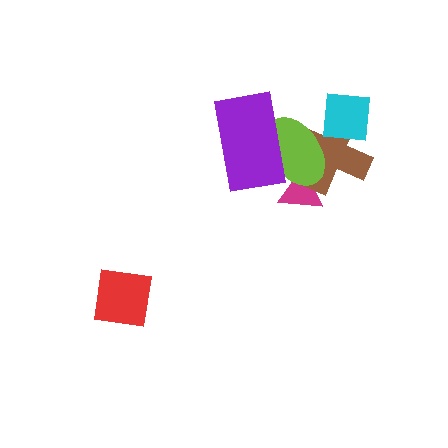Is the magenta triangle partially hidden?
Yes, it is partially covered by another shape.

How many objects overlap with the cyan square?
1 object overlaps with the cyan square.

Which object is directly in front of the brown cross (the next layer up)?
The lime ellipse is directly in front of the brown cross.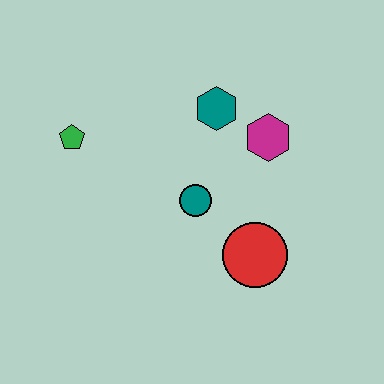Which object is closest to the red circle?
The teal circle is closest to the red circle.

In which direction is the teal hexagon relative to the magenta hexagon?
The teal hexagon is to the left of the magenta hexagon.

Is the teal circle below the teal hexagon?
Yes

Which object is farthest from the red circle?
The green pentagon is farthest from the red circle.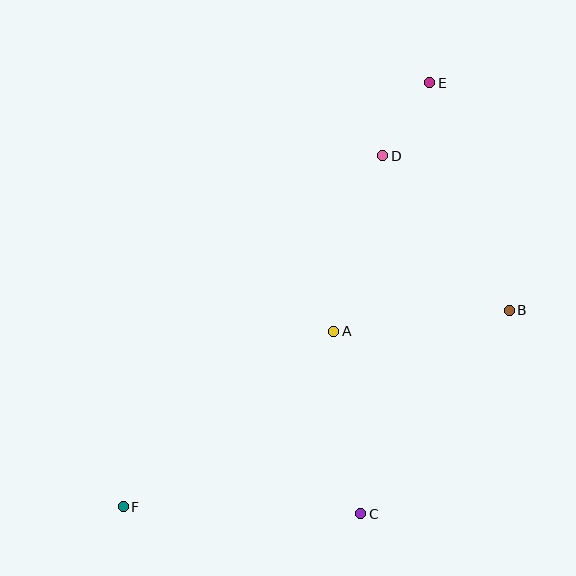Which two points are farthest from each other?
Points E and F are farthest from each other.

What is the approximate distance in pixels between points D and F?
The distance between D and F is approximately 436 pixels.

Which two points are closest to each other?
Points D and E are closest to each other.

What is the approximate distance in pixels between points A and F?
The distance between A and F is approximately 274 pixels.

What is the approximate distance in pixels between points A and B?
The distance between A and B is approximately 176 pixels.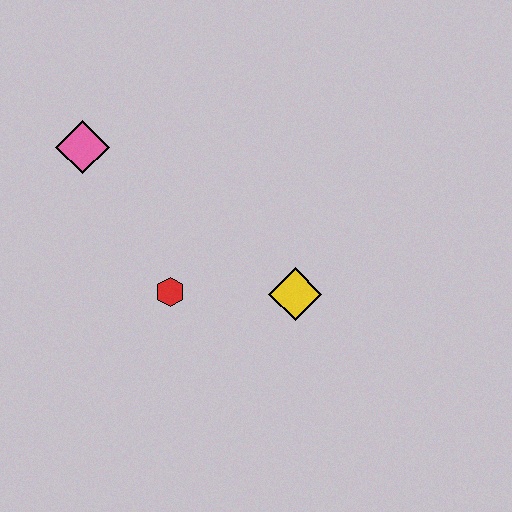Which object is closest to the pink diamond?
The red hexagon is closest to the pink diamond.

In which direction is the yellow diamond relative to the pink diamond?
The yellow diamond is to the right of the pink diamond.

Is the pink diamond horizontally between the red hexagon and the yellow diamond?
No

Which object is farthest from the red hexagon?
The pink diamond is farthest from the red hexagon.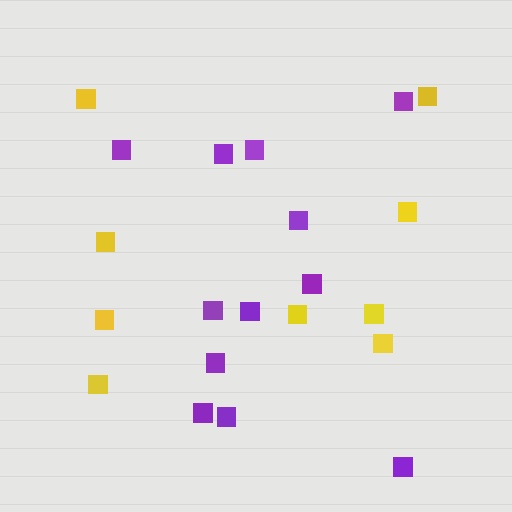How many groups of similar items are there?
There are 2 groups: one group of purple squares (12) and one group of yellow squares (9).